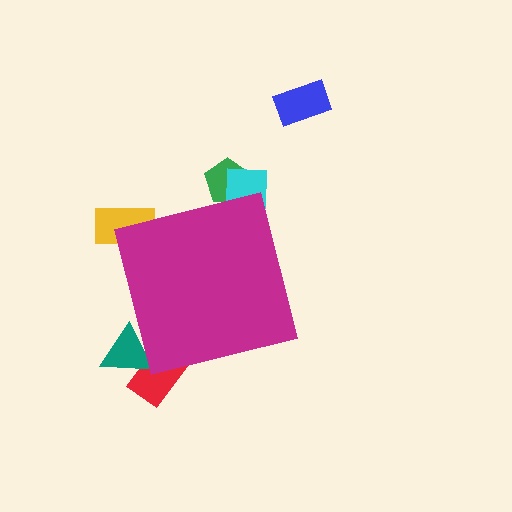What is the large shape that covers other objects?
A magenta square.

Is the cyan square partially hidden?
Yes, the cyan square is partially hidden behind the magenta square.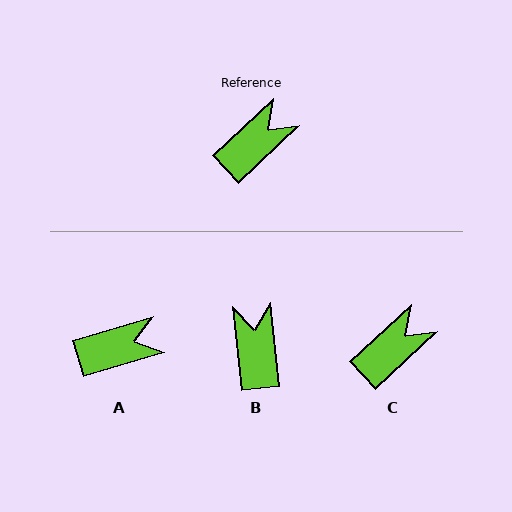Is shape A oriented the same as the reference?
No, it is off by about 26 degrees.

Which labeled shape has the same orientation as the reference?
C.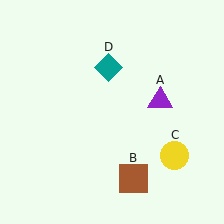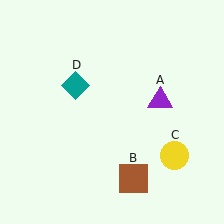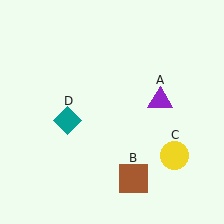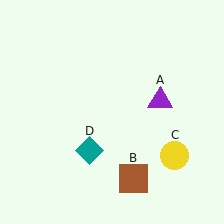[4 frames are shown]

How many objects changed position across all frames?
1 object changed position: teal diamond (object D).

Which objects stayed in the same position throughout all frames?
Purple triangle (object A) and brown square (object B) and yellow circle (object C) remained stationary.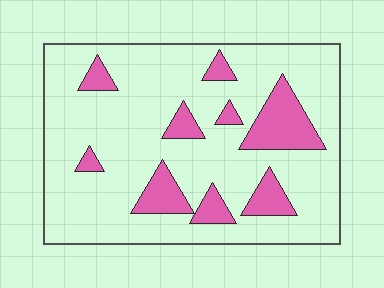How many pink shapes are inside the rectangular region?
9.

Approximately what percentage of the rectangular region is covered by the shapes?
Approximately 20%.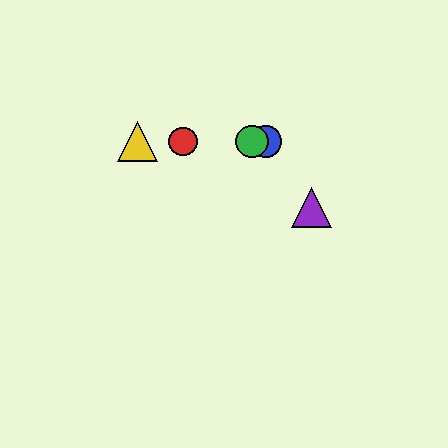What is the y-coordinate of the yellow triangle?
The yellow triangle is at y≈142.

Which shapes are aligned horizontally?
The red circle, the blue circle, the green circle, the yellow triangle are aligned horizontally.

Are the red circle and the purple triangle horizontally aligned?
No, the red circle is at y≈142 and the purple triangle is at y≈208.